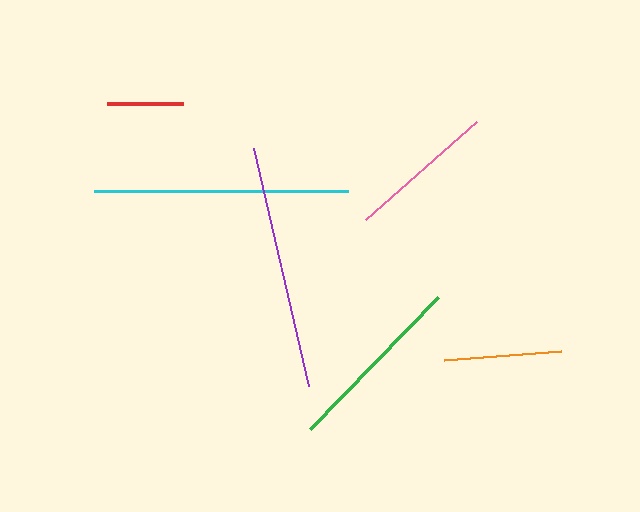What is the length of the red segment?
The red segment is approximately 76 pixels long.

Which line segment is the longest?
The cyan line is the longest at approximately 254 pixels.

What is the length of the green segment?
The green segment is approximately 184 pixels long.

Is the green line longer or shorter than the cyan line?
The cyan line is longer than the green line.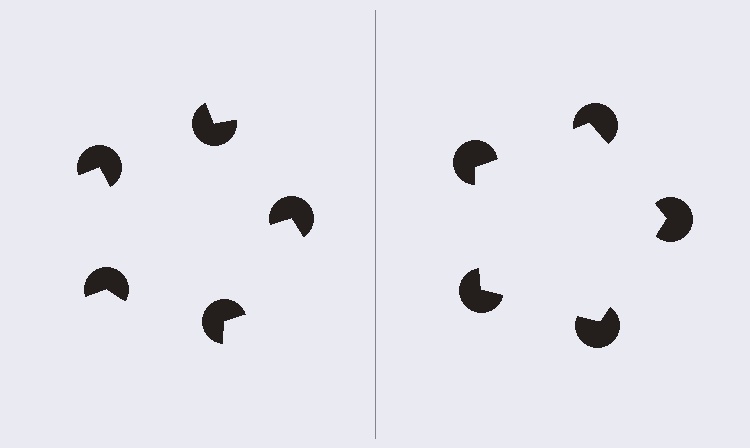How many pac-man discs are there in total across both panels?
10 — 5 on each side.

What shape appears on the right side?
An illusory pentagon.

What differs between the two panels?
The pac-man discs are positioned identically on both sides; only the wedge orientations differ. On the right they align to a pentagon; on the left they are misaligned.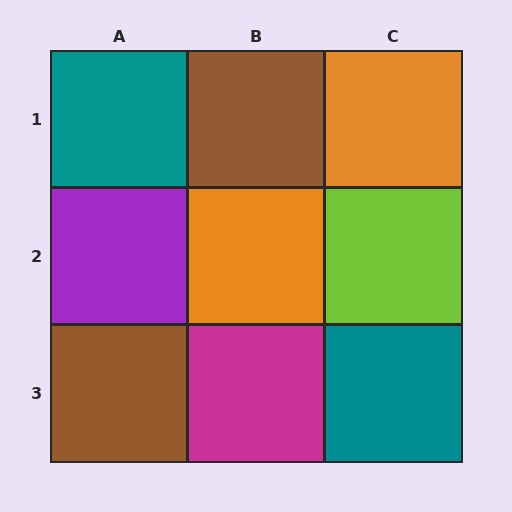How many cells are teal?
2 cells are teal.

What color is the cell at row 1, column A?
Teal.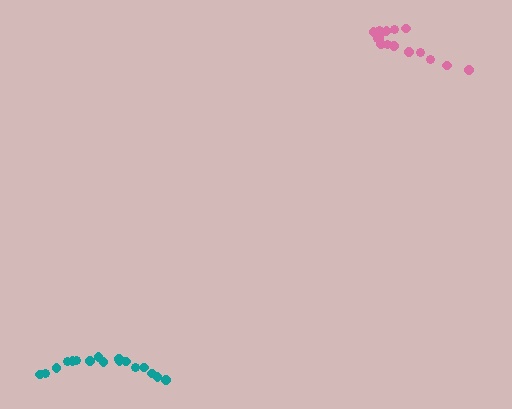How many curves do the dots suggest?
There are 2 distinct paths.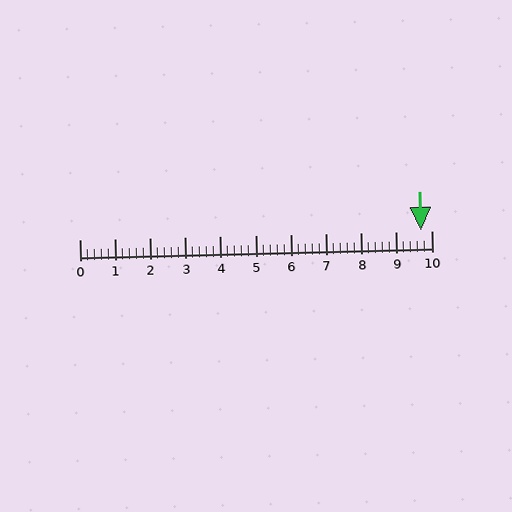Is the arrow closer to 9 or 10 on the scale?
The arrow is closer to 10.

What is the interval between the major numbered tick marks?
The major tick marks are spaced 1 units apart.